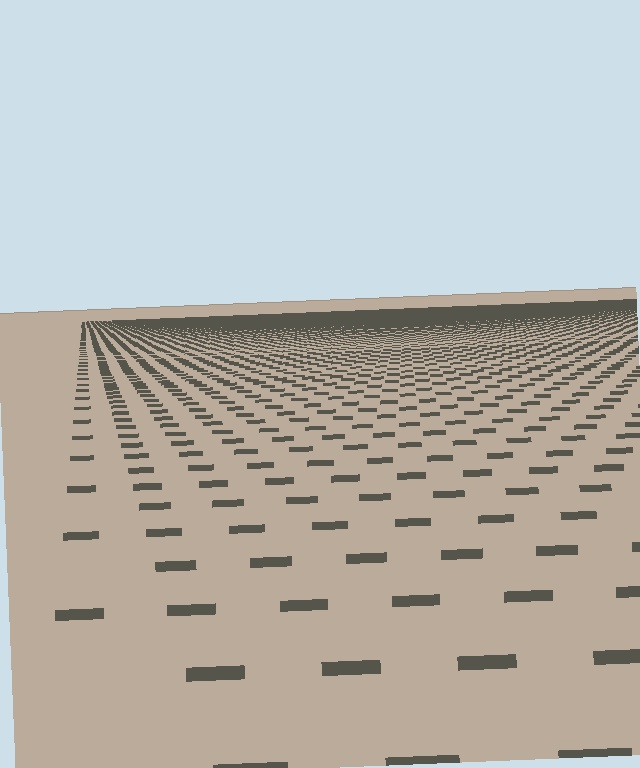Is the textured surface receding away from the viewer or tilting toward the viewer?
The surface is receding away from the viewer. Texture elements get smaller and denser toward the top.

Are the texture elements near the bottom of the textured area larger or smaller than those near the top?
Larger. Near the bottom, elements are closer to the viewer and appear at a bigger on-screen size.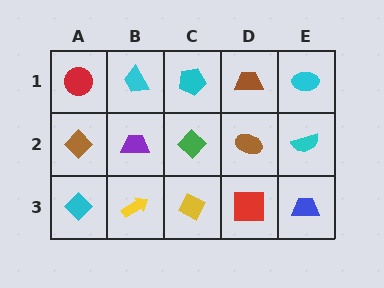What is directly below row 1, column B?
A purple trapezoid.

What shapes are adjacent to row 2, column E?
A cyan ellipse (row 1, column E), a blue trapezoid (row 3, column E), a brown ellipse (row 2, column D).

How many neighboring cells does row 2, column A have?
3.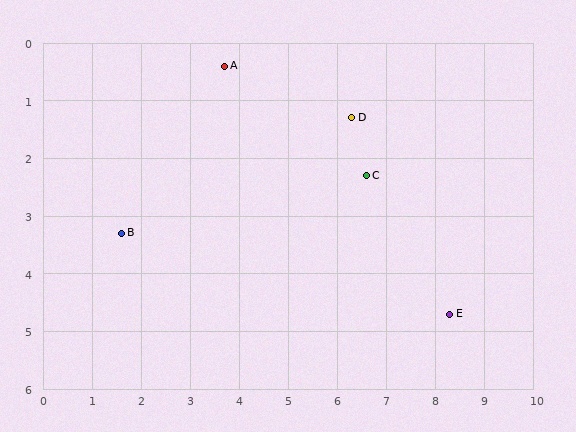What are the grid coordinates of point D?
Point D is at approximately (6.3, 1.3).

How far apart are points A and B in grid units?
Points A and B are about 3.6 grid units apart.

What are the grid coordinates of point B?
Point B is at approximately (1.6, 3.3).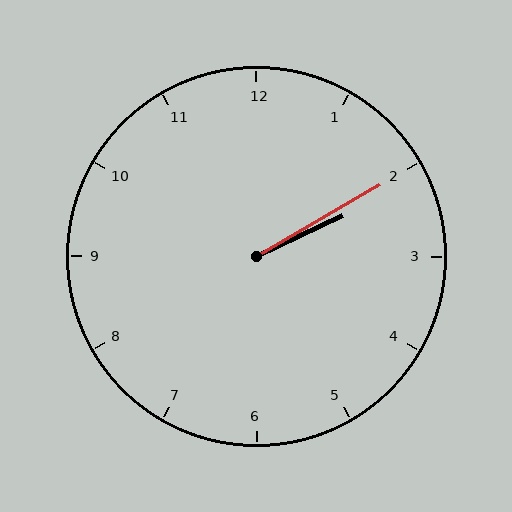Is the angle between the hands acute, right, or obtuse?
It is acute.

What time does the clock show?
2:10.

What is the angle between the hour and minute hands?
Approximately 5 degrees.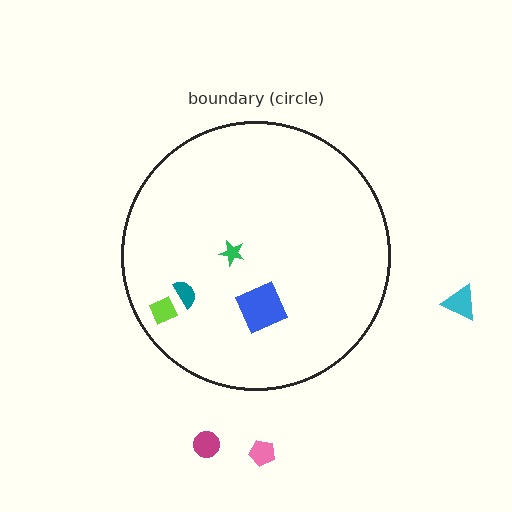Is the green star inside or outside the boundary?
Inside.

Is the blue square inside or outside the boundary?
Inside.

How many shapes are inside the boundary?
4 inside, 3 outside.